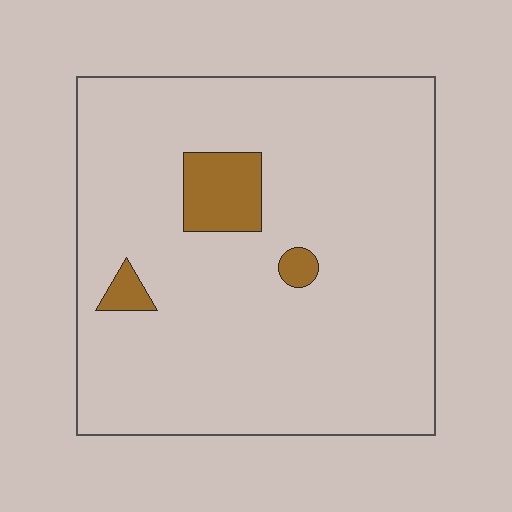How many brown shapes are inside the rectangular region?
3.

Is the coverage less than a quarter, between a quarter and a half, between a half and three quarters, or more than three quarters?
Less than a quarter.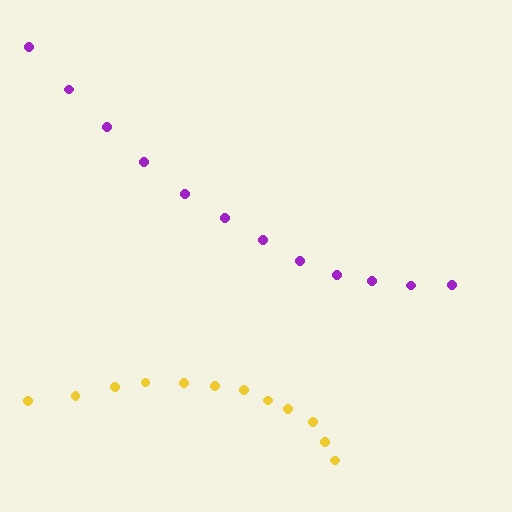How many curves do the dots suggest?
There are 2 distinct paths.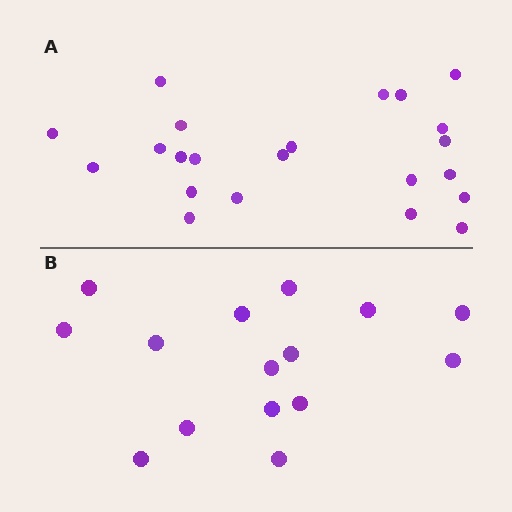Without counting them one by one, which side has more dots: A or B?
Region A (the top region) has more dots.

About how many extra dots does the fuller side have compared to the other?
Region A has roughly 8 or so more dots than region B.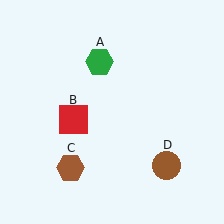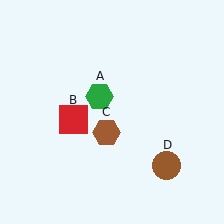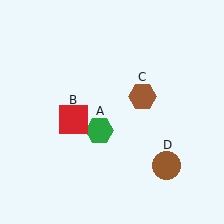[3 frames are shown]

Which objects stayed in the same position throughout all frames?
Red square (object B) and brown circle (object D) remained stationary.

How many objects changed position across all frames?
2 objects changed position: green hexagon (object A), brown hexagon (object C).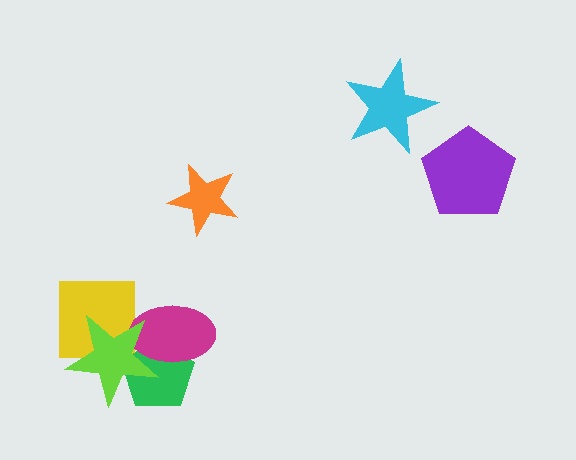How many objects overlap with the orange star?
0 objects overlap with the orange star.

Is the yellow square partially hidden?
Yes, it is partially covered by another shape.